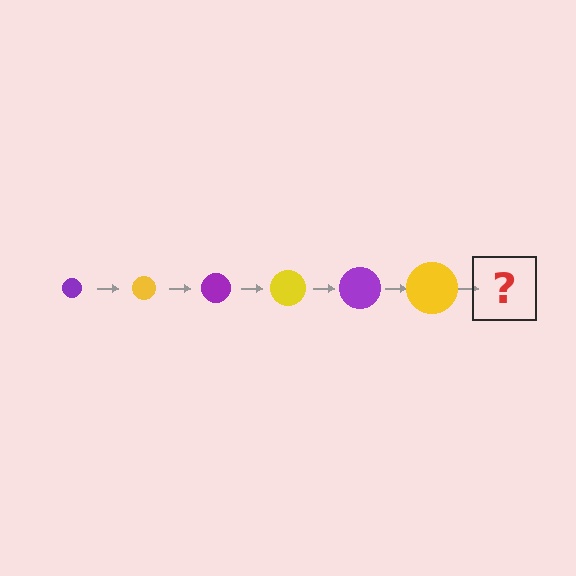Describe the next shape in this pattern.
It should be a purple circle, larger than the previous one.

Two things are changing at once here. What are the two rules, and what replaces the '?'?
The two rules are that the circle grows larger each step and the color cycles through purple and yellow. The '?' should be a purple circle, larger than the previous one.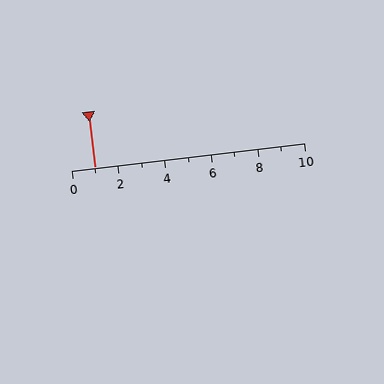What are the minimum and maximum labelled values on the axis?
The axis runs from 0 to 10.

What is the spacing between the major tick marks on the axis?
The major ticks are spaced 2 apart.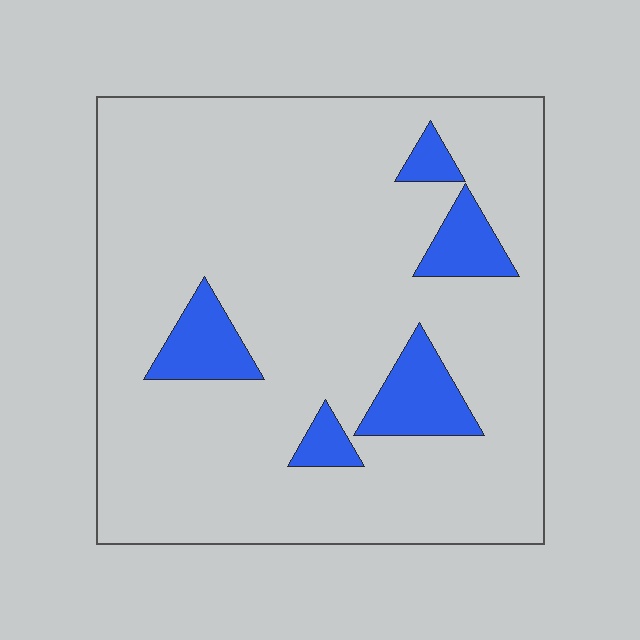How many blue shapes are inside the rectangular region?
5.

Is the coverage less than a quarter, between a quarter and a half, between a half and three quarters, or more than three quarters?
Less than a quarter.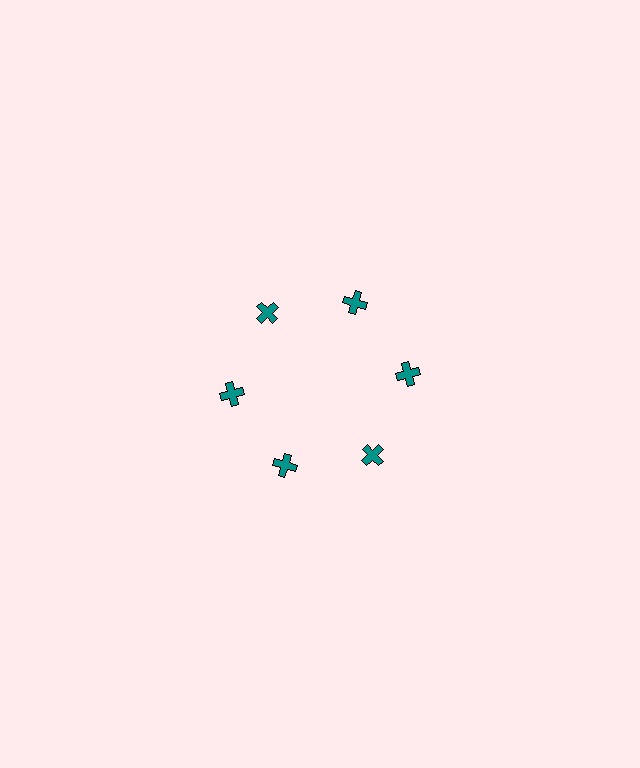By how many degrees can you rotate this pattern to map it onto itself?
The pattern maps onto itself every 60 degrees of rotation.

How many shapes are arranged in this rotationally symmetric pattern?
There are 6 shapes, arranged in 6 groups of 1.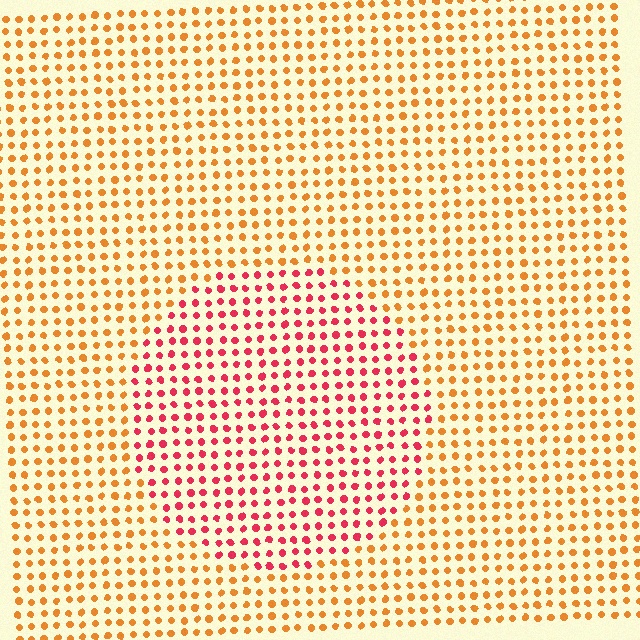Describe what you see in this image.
The image is filled with small orange elements in a uniform arrangement. A circle-shaped region is visible where the elements are tinted to a slightly different hue, forming a subtle color boundary.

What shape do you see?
I see a circle.